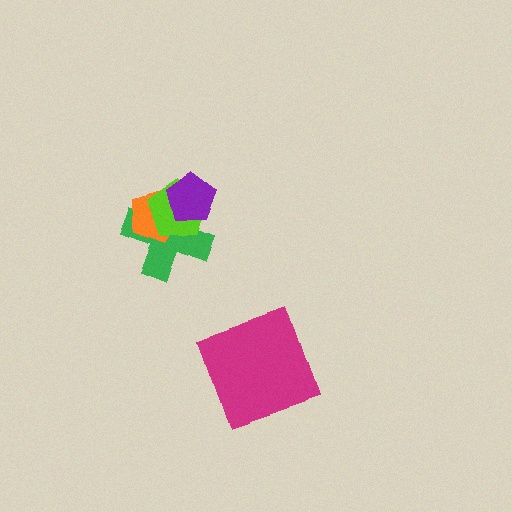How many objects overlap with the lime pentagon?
3 objects overlap with the lime pentagon.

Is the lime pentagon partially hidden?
Yes, it is partially covered by another shape.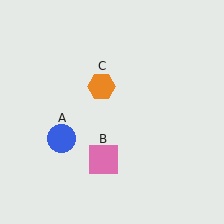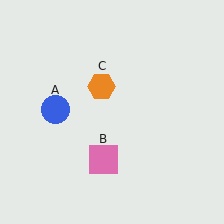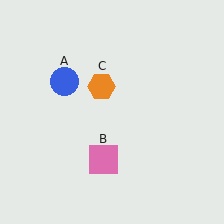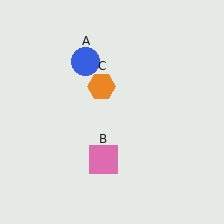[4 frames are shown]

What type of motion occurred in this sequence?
The blue circle (object A) rotated clockwise around the center of the scene.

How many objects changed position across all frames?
1 object changed position: blue circle (object A).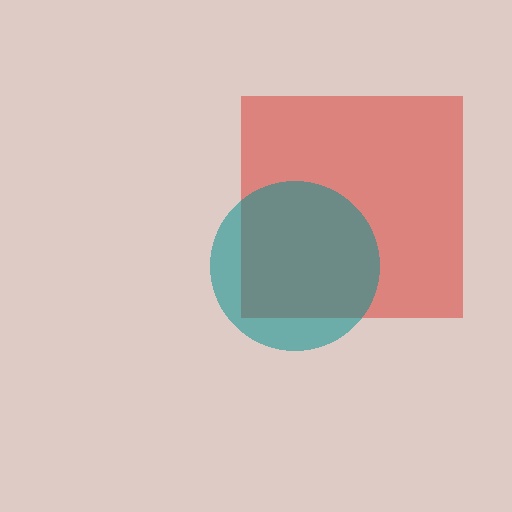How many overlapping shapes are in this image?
There are 2 overlapping shapes in the image.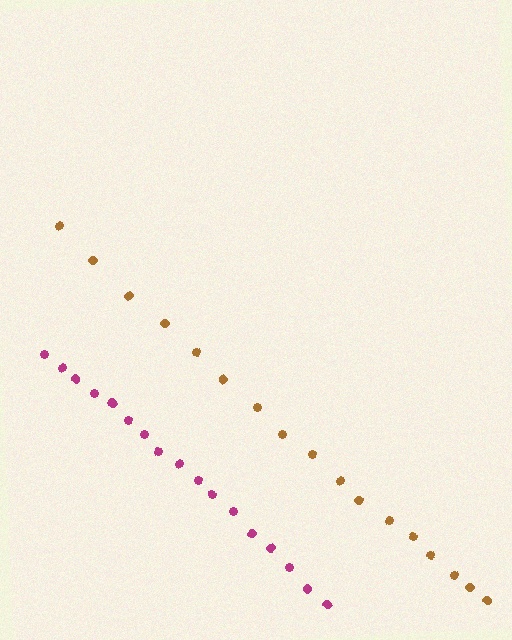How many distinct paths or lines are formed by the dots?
There are 2 distinct paths.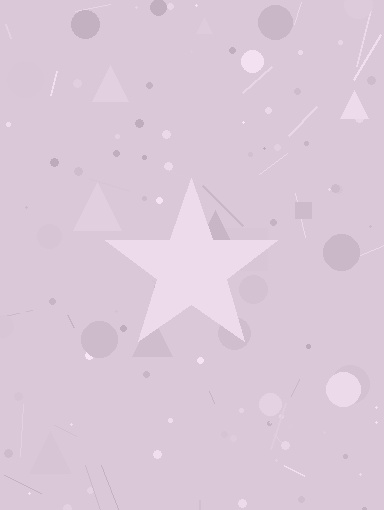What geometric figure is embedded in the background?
A star is embedded in the background.